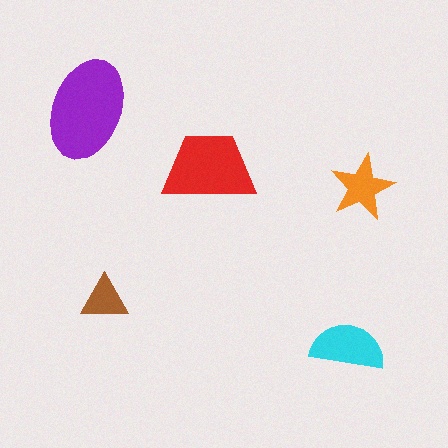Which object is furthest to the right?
The orange star is rightmost.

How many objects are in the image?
There are 5 objects in the image.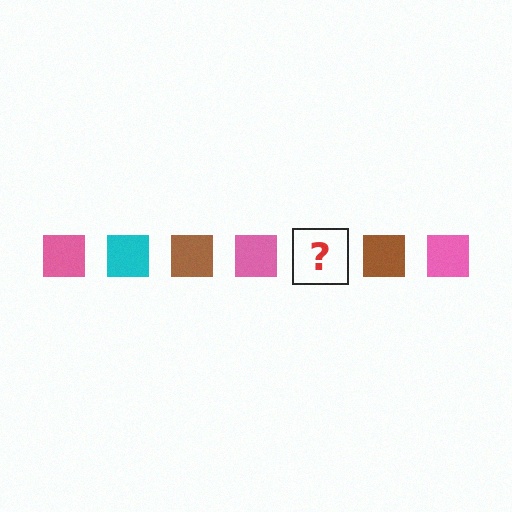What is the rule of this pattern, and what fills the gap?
The rule is that the pattern cycles through pink, cyan, brown squares. The gap should be filled with a cyan square.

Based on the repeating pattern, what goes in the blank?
The blank should be a cyan square.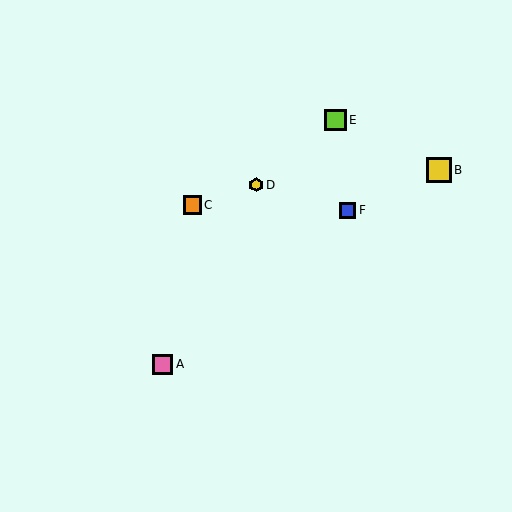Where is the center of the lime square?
The center of the lime square is at (335, 120).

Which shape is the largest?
The yellow square (labeled B) is the largest.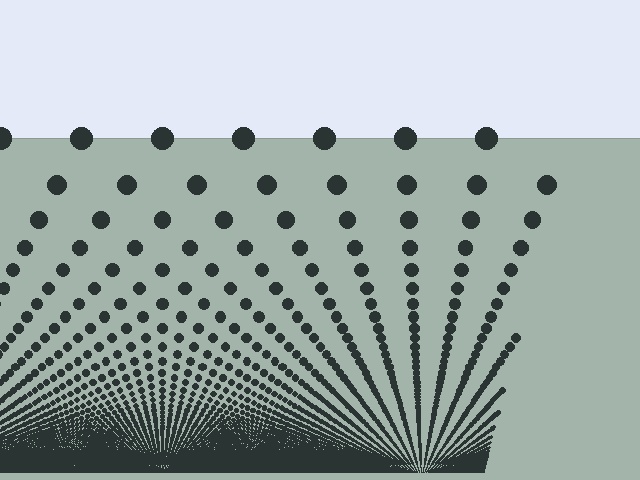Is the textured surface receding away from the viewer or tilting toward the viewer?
The surface appears to tilt toward the viewer. Texture elements get larger and sparser toward the top.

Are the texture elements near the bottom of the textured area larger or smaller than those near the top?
Smaller. The gradient is inverted — elements near the bottom are smaller and denser.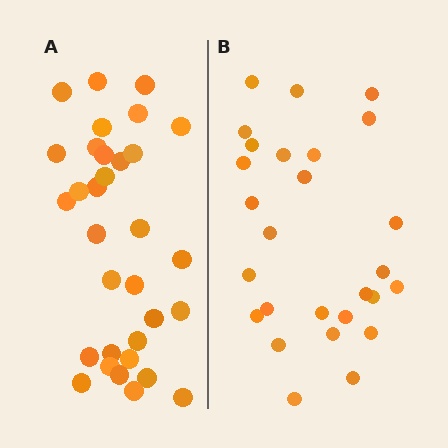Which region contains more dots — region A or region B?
Region A (the left region) has more dots.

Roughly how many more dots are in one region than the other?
Region A has about 5 more dots than region B.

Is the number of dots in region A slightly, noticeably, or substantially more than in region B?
Region A has only slightly more — the two regions are fairly close. The ratio is roughly 1.2 to 1.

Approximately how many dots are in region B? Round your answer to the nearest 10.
About 30 dots. (The exact count is 27, which rounds to 30.)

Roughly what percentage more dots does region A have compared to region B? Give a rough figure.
About 20% more.